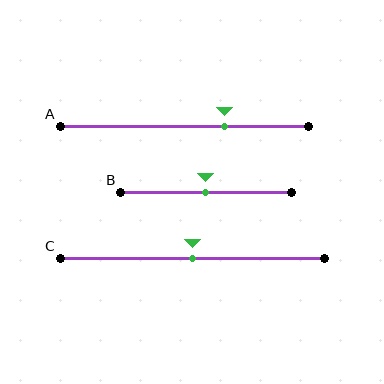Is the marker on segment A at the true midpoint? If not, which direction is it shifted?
No, the marker on segment A is shifted to the right by about 16% of the segment length.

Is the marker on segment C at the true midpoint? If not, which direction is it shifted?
Yes, the marker on segment C is at the true midpoint.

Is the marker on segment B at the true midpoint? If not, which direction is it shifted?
Yes, the marker on segment B is at the true midpoint.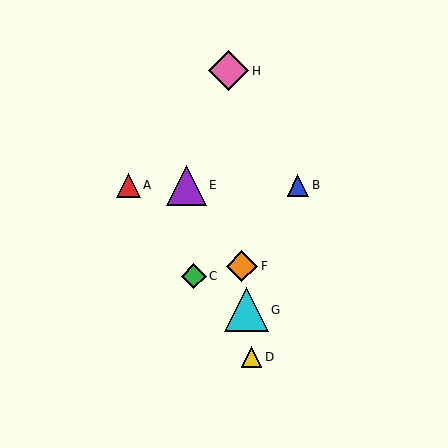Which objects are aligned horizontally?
Objects A, B, E are aligned horizontally.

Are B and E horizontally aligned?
Yes, both are at y≈185.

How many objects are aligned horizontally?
3 objects (A, B, E) are aligned horizontally.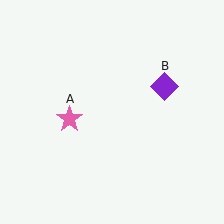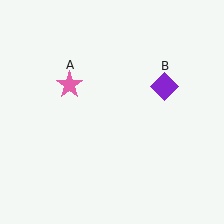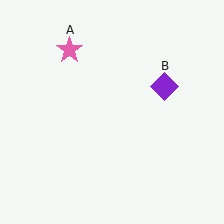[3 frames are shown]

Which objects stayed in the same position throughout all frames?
Purple diamond (object B) remained stationary.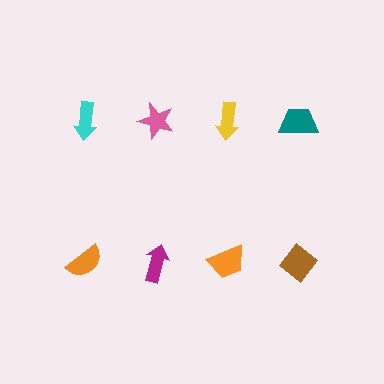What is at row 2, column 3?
An orange trapezoid.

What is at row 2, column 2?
A magenta arrow.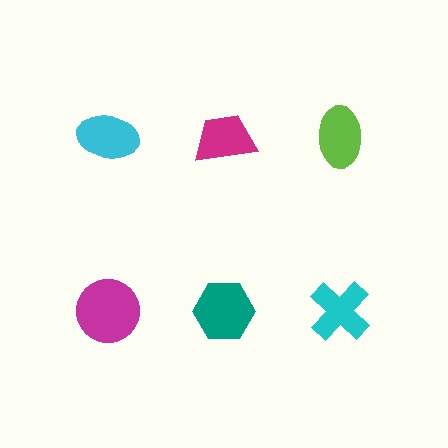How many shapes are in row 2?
3 shapes.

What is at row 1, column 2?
A magenta trapezoid.